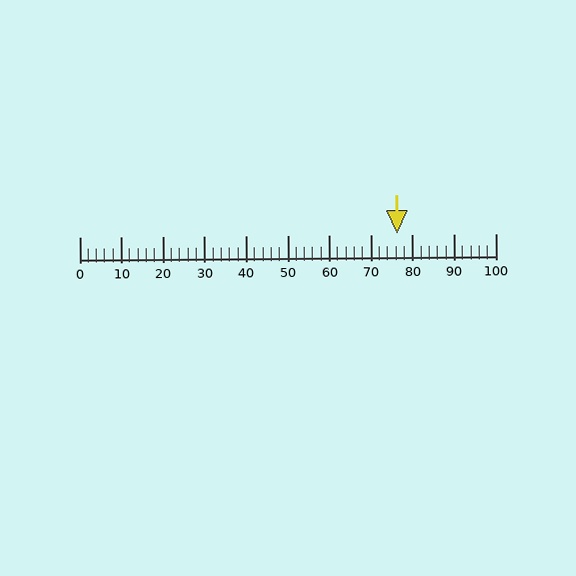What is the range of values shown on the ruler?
The ruler shows values from 0 to 100.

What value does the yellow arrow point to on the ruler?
The yellow arrow points to approximately 76.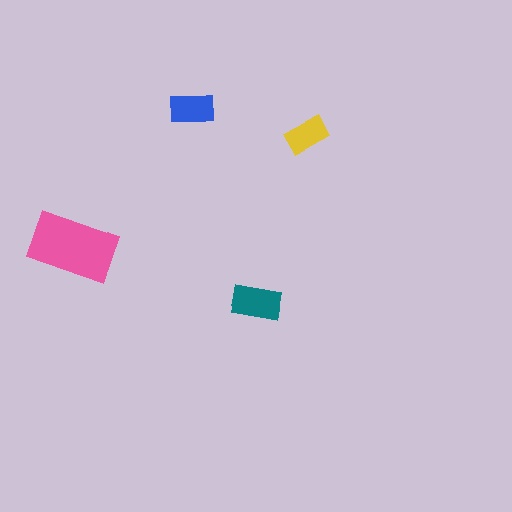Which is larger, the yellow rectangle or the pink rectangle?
The pink one.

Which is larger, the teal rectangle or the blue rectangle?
The teal one.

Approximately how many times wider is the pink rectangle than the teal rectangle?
About 1.5 times wider.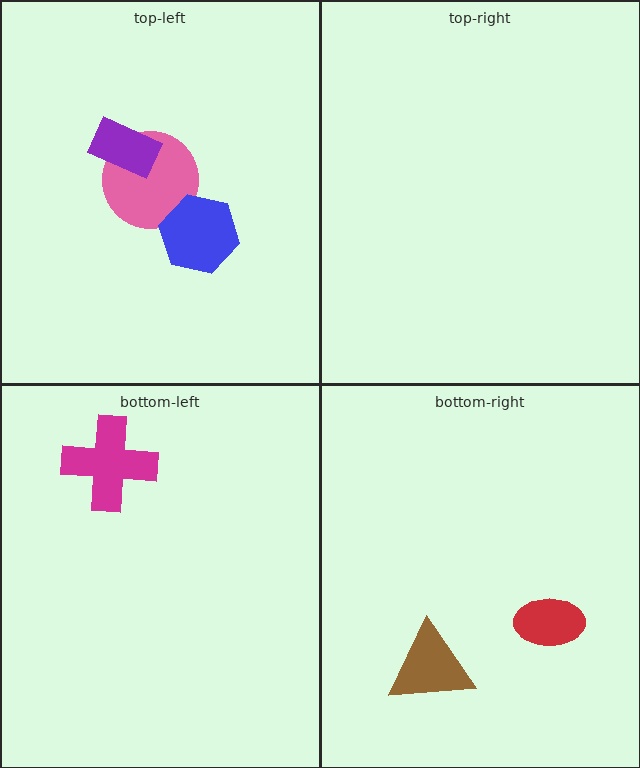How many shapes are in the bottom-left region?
1.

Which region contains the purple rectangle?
The top-left region.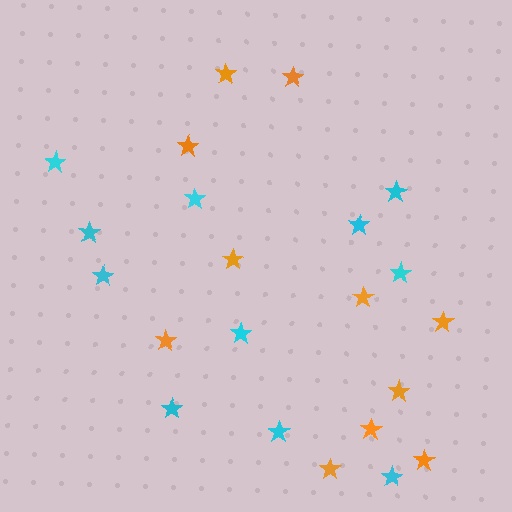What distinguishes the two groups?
There are 2 groups: one group of cyan stars (11) and one group of orange stars (11).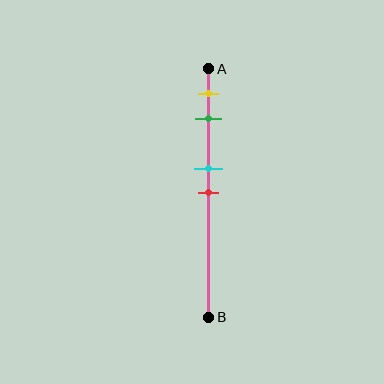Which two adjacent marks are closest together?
The cyan and red marks are the closest adjacent pair.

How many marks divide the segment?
There are 4 marks dividing the segment.